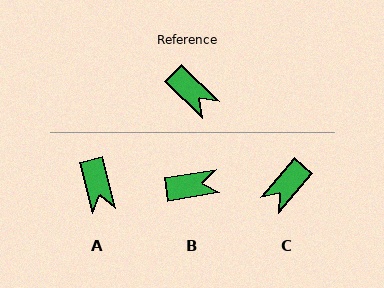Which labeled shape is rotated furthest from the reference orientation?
C, about 86 degrees away.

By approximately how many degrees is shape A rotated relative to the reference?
Approximately 32 degrees clockwise.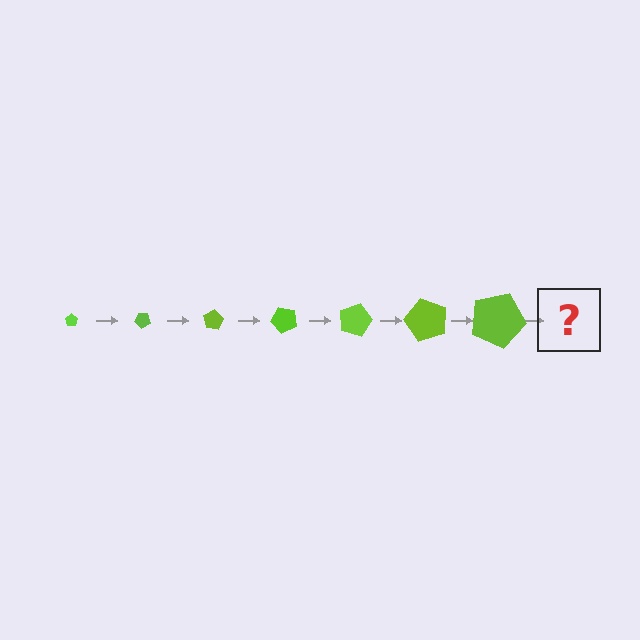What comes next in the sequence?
The next element should be a pentagon, larger than the previous one and rotated 280 degrees from the start.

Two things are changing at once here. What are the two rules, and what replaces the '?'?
The two rules are that the pentagon grows larger each step and it rotates 40 degrees each step. The '?' should be a pentagon, larger than the previous one and rotated 280 degrees from the start.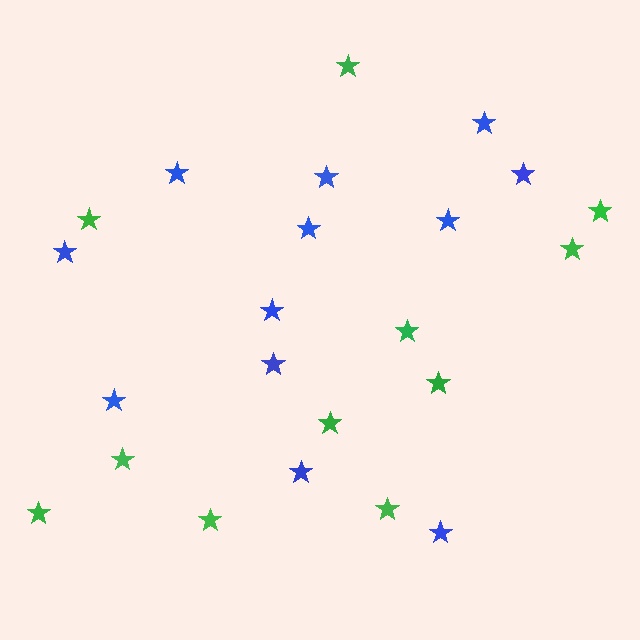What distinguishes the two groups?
There are 2 groups: one group of blue stars (12) and one group of green stars (11).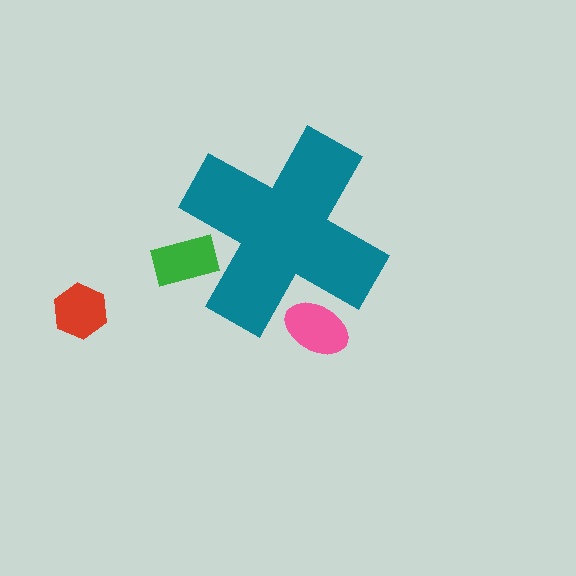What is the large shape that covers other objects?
A teal cross.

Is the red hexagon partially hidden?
No, the red hexagon is fully visible.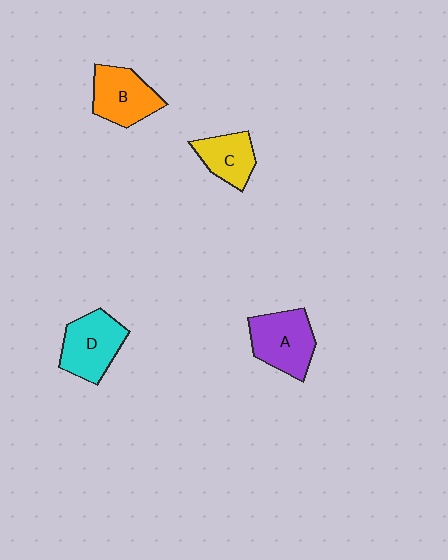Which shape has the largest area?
Shape A (purple).